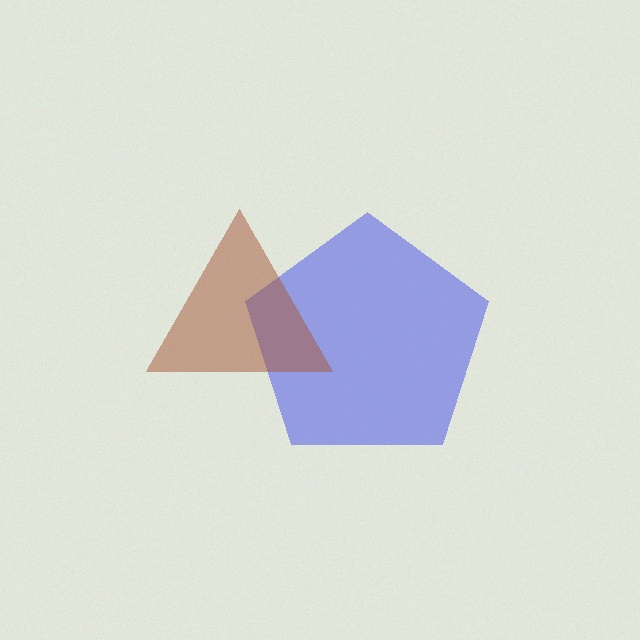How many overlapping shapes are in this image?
There are 2 overlapping shapes in the image.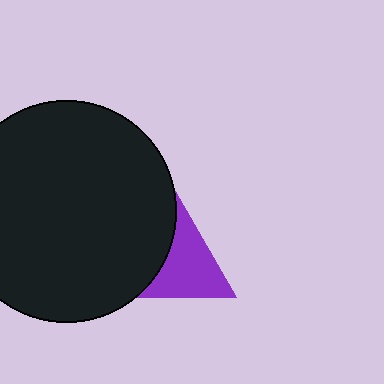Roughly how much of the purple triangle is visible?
About half of it is visible (roughly 64%).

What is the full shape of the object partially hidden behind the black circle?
The partially hidden object is a purple triangle.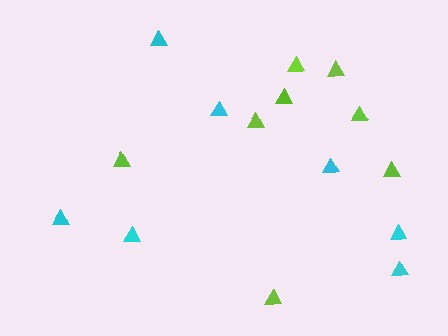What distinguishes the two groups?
There are 2 groups: one group of cyan triangles (7) and one group of lime triangles (8).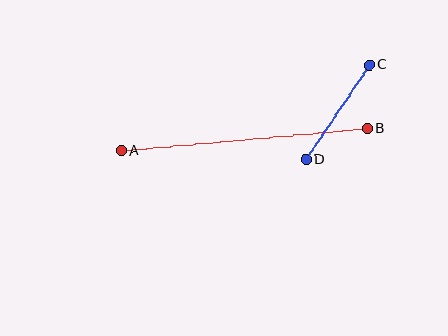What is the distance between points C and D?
The distance is approximately 114 pixels.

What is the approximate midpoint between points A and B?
The midpoint is at approximately (244, 140) pixels.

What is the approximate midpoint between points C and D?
The midpoint is at approximately (338, 112) pixels.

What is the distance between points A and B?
The distance is approximately 247 pixels.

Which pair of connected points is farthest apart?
Points A and B are farthest apart.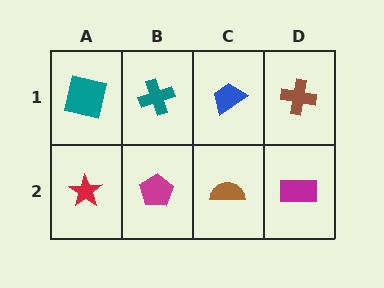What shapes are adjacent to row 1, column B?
A magenta pentagon (row 2, column B), a teal square (row 1, column A), a blue trapezoid (row 1, column C).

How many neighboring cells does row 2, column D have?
2.